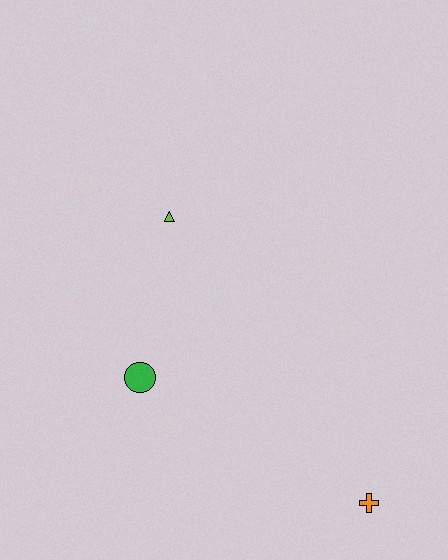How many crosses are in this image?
There is 1 cross.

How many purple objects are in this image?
There are no purple objects.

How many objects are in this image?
There are 3 objects.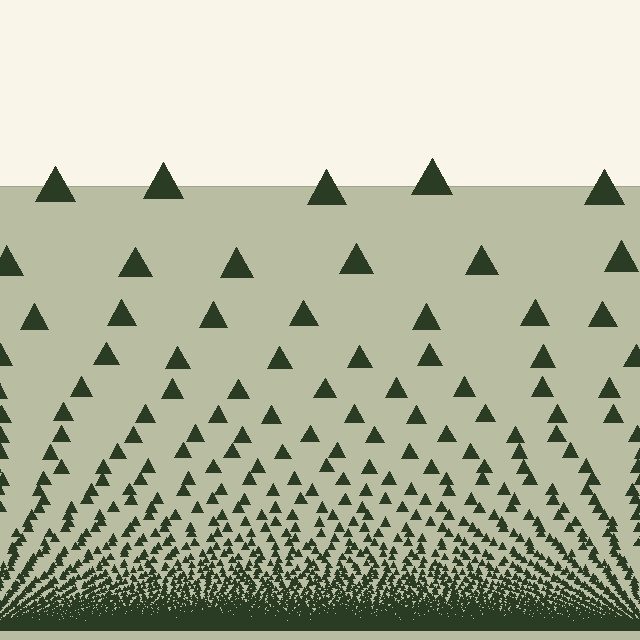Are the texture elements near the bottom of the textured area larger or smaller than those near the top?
Smaller. The gradient is inverted — elements near the bottom are smaller and denser.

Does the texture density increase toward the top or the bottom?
Density increases toward the bottom.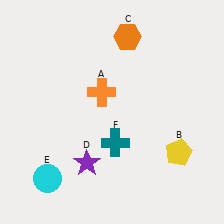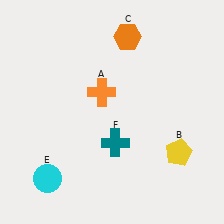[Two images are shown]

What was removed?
The purple star (D) was removed in Image 2.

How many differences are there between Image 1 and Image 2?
There is 1 difference between the two images.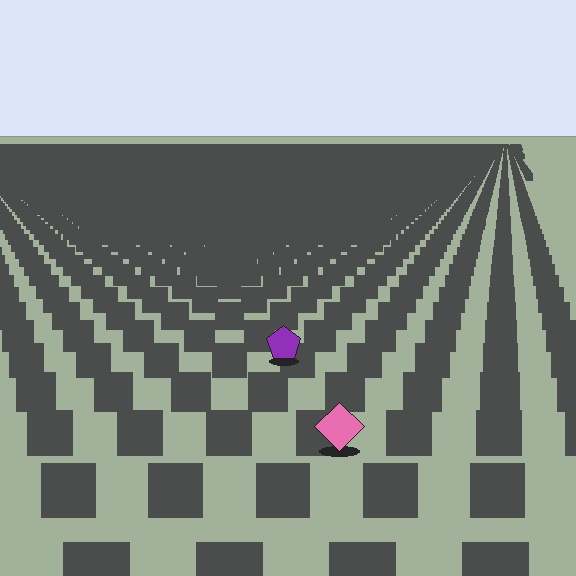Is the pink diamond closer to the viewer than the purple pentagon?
Yes. The pink diamond is closer — you can tell from the texture gradient: the ground texture is coarser near it.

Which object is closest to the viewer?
The pink diamond is closest. The texture marks near it are larger and more spread out.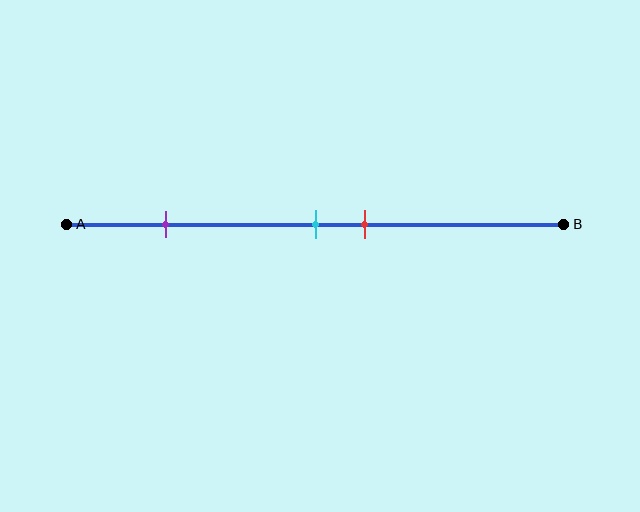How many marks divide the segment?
There are 3 marks dividing the segment.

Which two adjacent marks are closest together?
The cyan and red marks are the closest adjacent pair.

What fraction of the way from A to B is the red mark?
The red mark is approximately 60% (0.6) of the way from A to B.